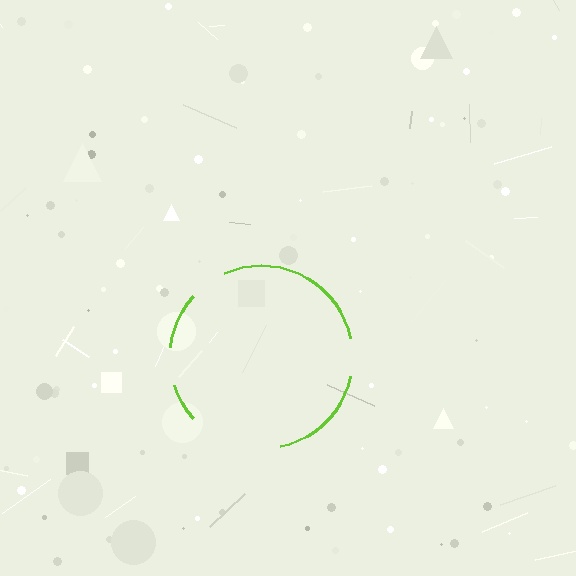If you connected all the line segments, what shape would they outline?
They would outline a circle.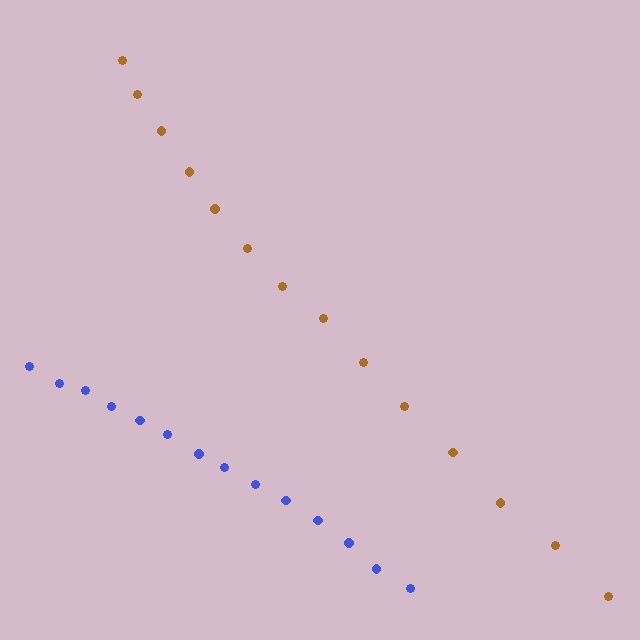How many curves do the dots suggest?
There are 2 distinct paths.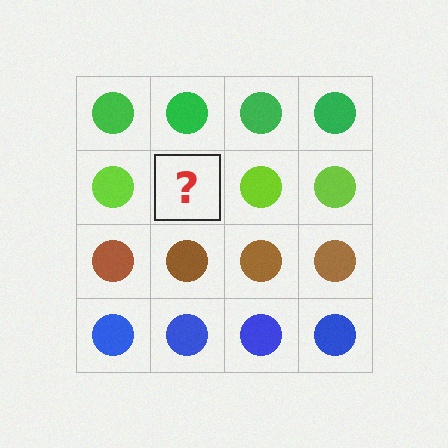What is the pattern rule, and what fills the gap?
The rule is that each row has a consistent color. The gap should be filled with a lime circle.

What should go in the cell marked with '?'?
The missing cell should contain a lime circle.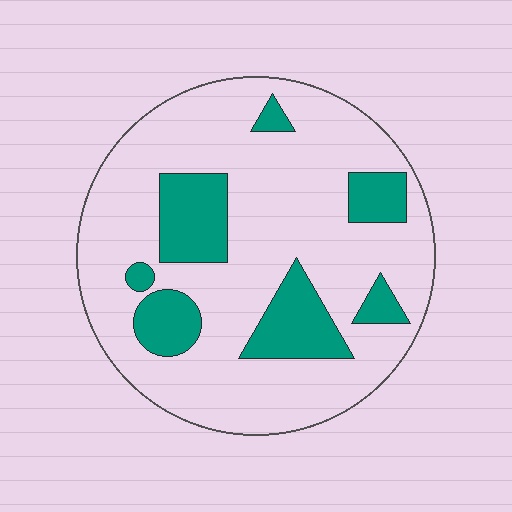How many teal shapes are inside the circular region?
7.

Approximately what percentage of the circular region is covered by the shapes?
Approximately 20%.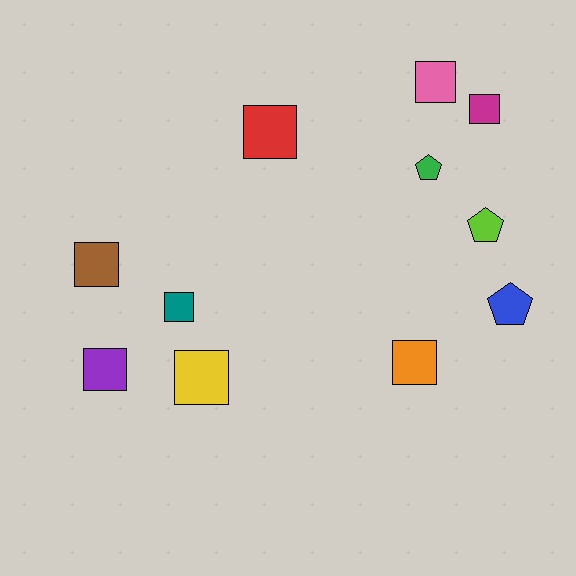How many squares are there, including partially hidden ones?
There are 8 squares.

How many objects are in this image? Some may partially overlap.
There are 11 objects.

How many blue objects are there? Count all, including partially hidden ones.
There is 1 blue object.